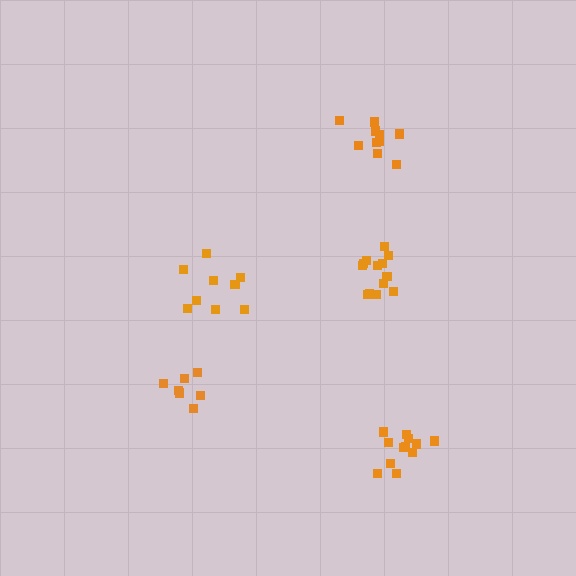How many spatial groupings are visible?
There are 5 spatial groupings.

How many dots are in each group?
Group 1: 12 dots, Group 2: 13 dots, Group 3: 9 dots, Group 4: 7 dots, Group 5: 10 dots (51 total).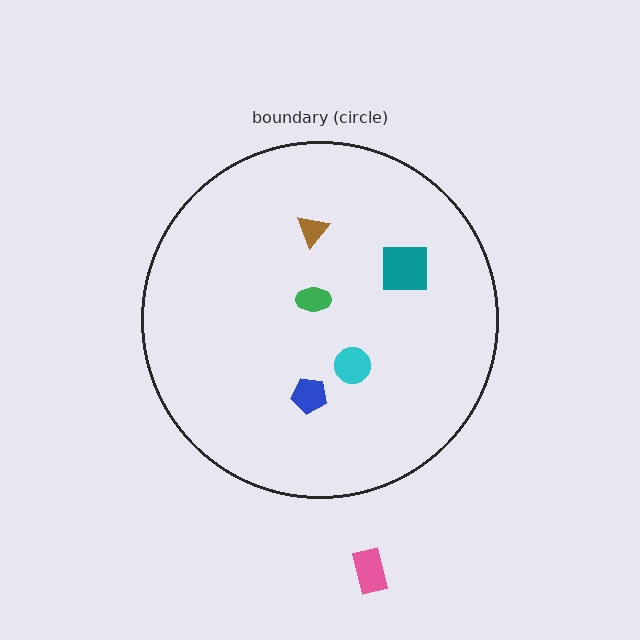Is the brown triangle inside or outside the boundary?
Inside.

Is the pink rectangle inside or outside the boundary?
Outside.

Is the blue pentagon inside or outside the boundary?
Inside.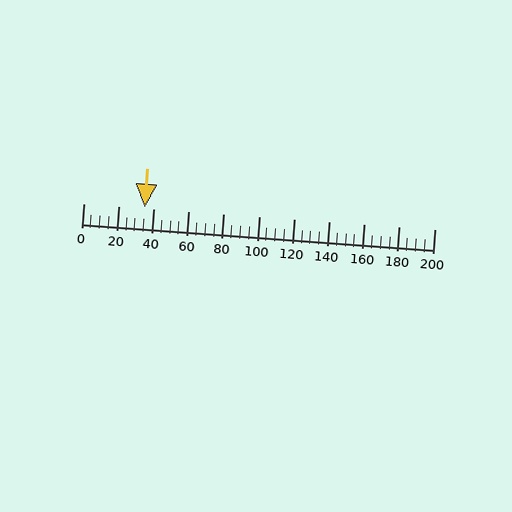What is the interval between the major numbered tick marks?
The major tick marks are spaced 20 units apart.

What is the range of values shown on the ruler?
The ruler shows values from 0 to 200.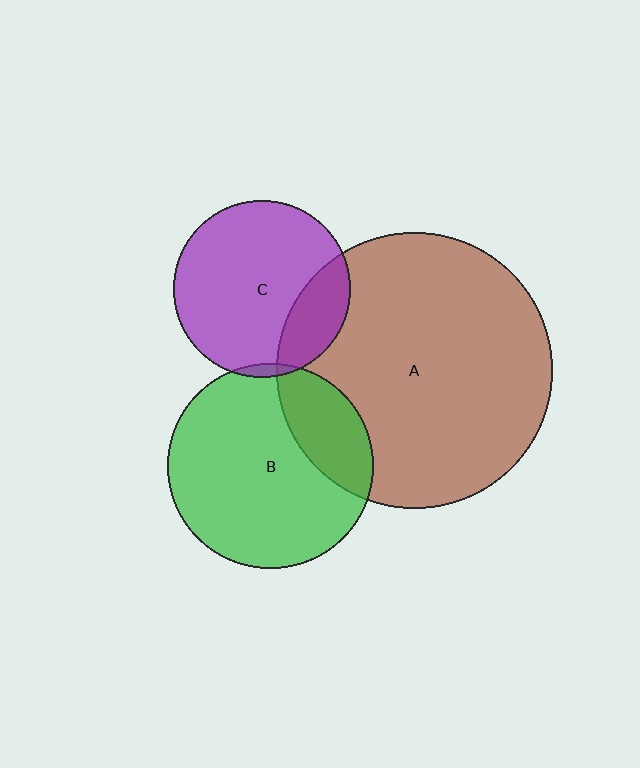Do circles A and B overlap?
Yes.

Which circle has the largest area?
Circle A (brown).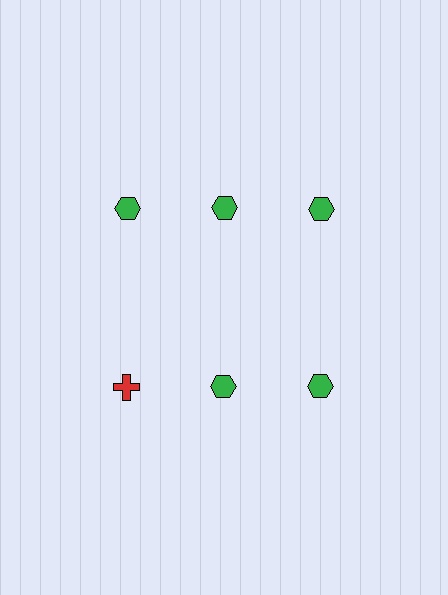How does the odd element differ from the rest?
It differs in both color (red instead of green) and shape (cross instead of hexagon).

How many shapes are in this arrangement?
There are 6 shapes arranged in a grid pattern.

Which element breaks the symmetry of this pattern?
The red cross in the second row, leftmost column breaks the symmetry. All other shapes are green hexagons.